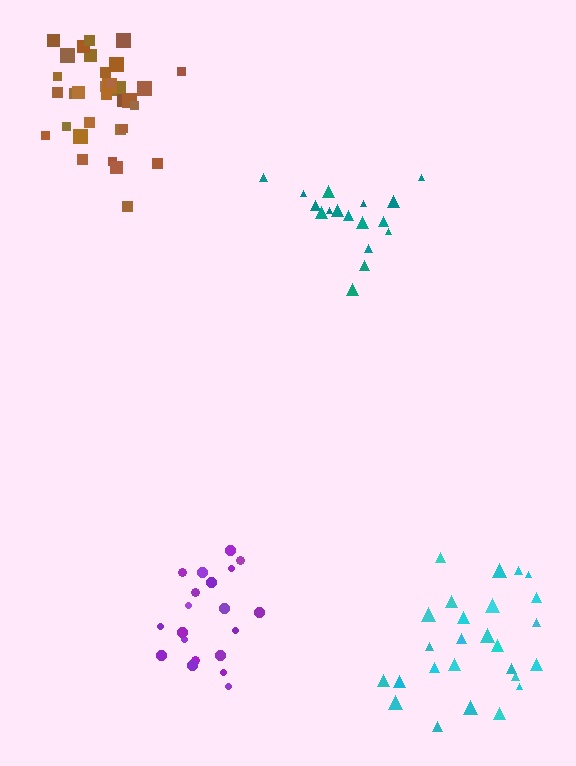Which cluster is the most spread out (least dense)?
Cyan.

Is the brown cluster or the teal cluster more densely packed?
Brown.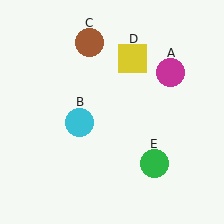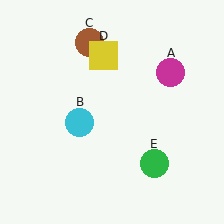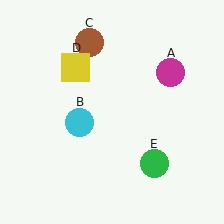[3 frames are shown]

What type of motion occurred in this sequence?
The yellow square (object D) rotated counterclockwise around the center of the scene.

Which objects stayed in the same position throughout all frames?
Magenta circle (object A) and cyan circle (object B) and brown circle (object C) and green circle (object E) remained stationary.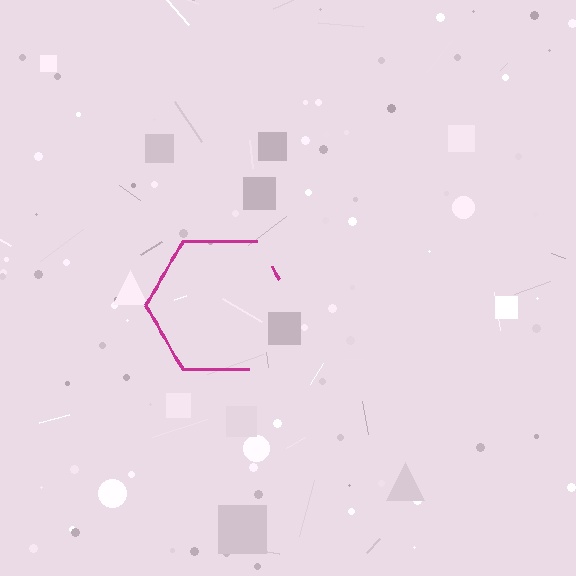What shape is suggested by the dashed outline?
The dashed outline suggests a hexagon.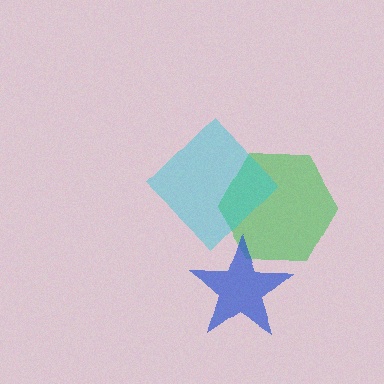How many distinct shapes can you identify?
There are 3 distinct shapes: a green hexagon, a blue star, a cyan diamond.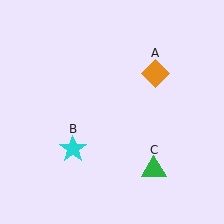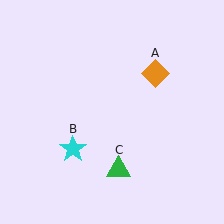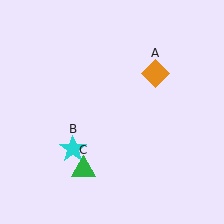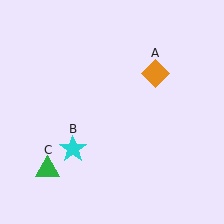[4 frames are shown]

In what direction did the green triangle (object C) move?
The green triangle (object C) moved left.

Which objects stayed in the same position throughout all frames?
Orange diamond (object A) and cyan star (object B) remained stationary.